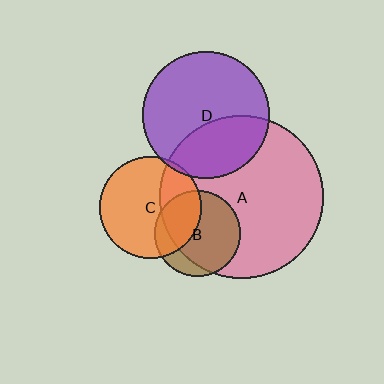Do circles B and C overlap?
Yes.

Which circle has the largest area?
Circle A (pink).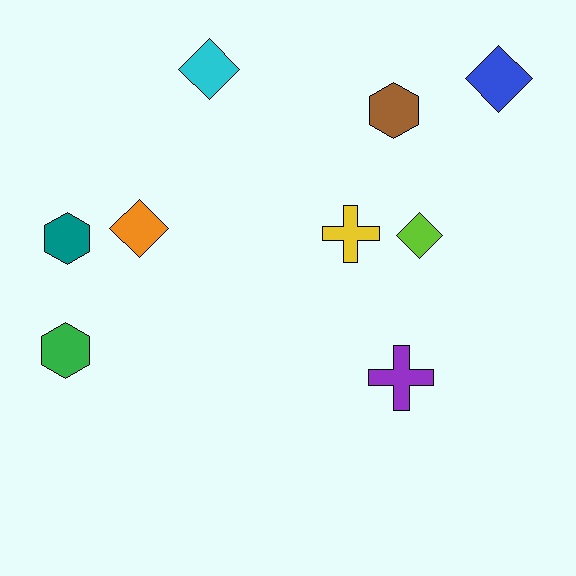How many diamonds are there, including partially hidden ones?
There are 4 diamonds.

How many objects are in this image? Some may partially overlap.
There are 9 objects.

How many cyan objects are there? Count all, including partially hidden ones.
There is 1 cyan object.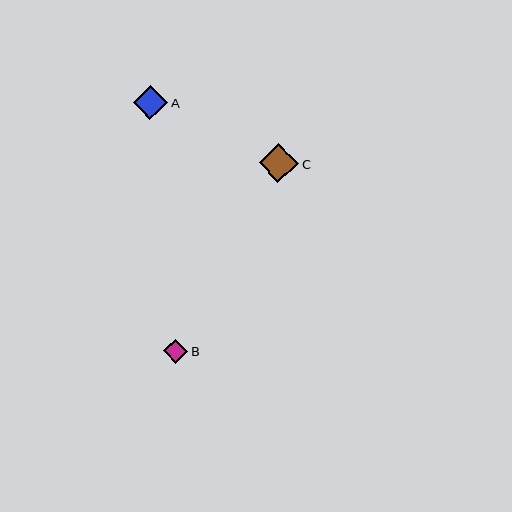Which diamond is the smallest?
Diamond B is the smallest with a size of approximately 24 pixels.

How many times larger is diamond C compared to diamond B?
Diamond C is approximately 1.7 times the size of diamond B.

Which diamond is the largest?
Diamond C is the largest with a size of approximately 40 pixels.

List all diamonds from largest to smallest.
From largest to smallest: C, A, B.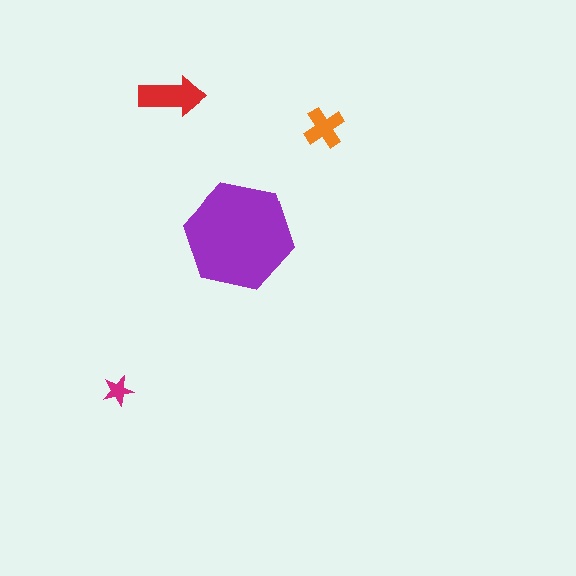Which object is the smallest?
The magenta star.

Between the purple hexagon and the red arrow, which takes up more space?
The purple hexagon.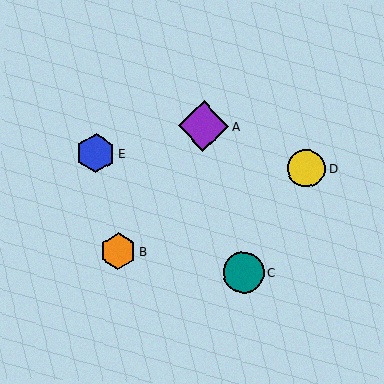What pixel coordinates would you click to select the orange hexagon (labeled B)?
Click at (118, 251) to select the orange hexagon B.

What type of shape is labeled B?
Shape B is an orange hexagon.